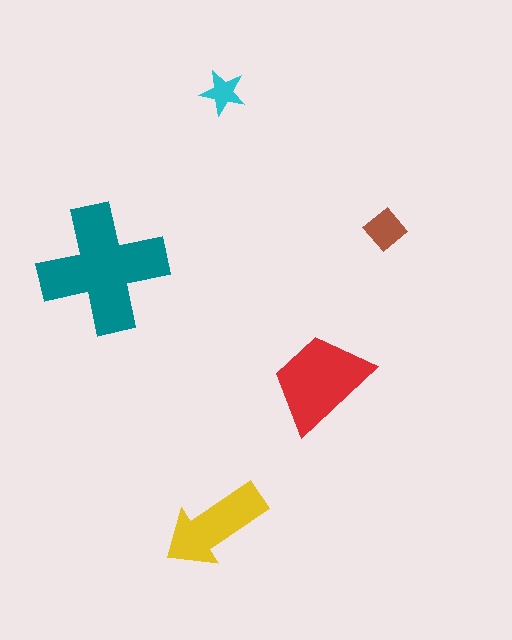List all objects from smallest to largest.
The cyan star, the brown diamond, the yellow arrow, the red trapezoid, the teal cross.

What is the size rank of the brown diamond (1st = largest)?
4th.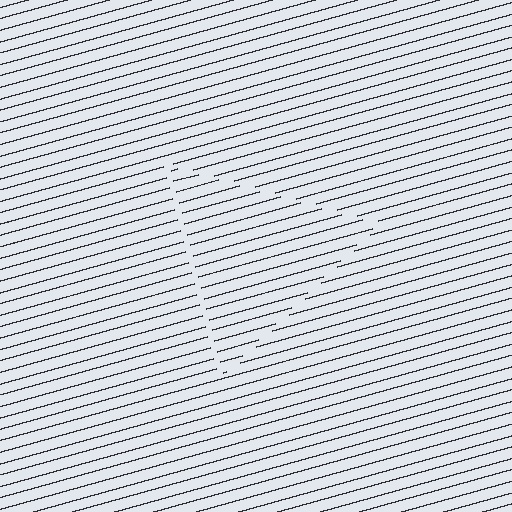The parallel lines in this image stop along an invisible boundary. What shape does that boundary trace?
An illusory triangle. The interior of the shape contains the same grating, shifted by half a period — the contour is defined by the phase discontinuity where line-ends from the inner and outer gratings abut.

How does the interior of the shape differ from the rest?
The interior of the shape contains the same grating, shifted by half a period — the contour is defined by the phase discontinuity where line-ends from the inner and outer gratings abut.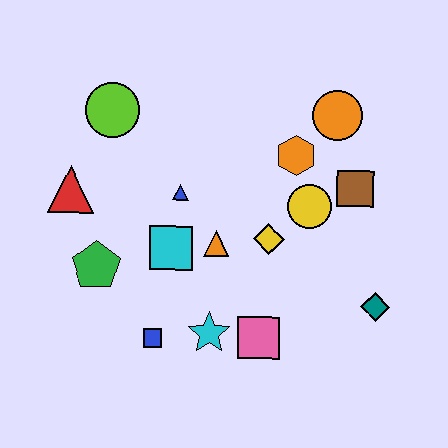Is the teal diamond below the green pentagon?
Yes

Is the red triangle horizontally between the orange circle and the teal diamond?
No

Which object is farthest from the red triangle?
The teal diamond is farthest from the red triangle.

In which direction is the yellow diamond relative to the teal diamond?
The yellow diamond is to the left of the teal diamond.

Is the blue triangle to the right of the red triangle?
Yes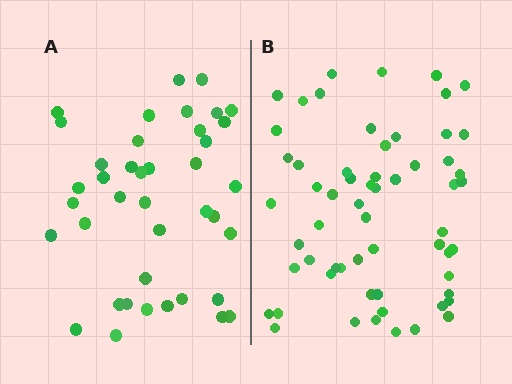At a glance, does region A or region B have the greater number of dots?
Region B (the right region) has more dots.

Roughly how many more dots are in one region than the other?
Region B has approximately 20 more dots than region A.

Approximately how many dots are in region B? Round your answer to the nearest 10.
About 60 dots.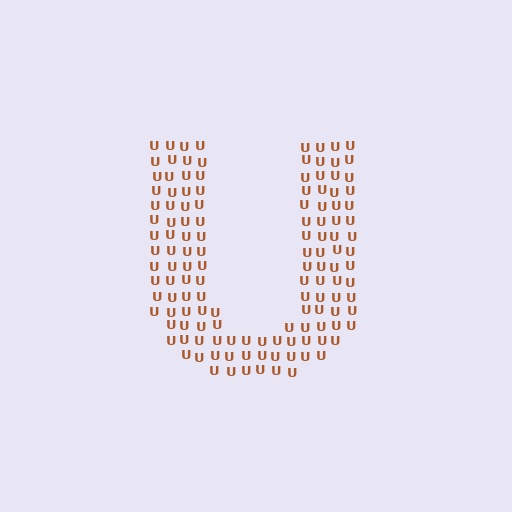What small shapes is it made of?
It is made of small letter U's.